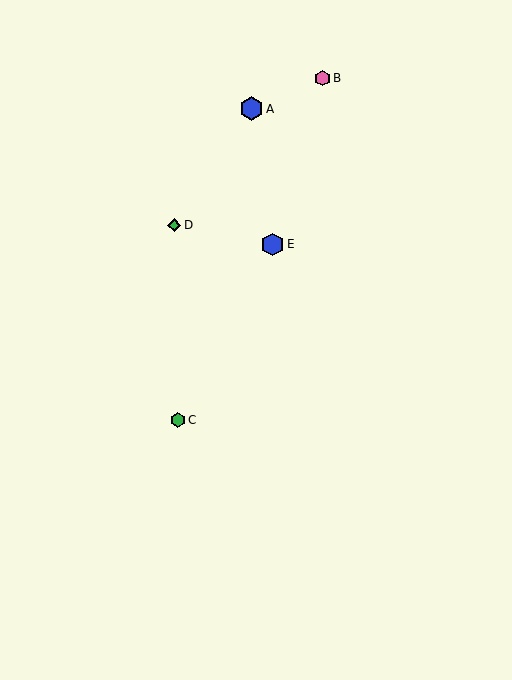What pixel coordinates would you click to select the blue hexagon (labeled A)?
Click at (251, 109) to select the blue hexagon A.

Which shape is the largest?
The blue hexagon (labeled A) is the largest.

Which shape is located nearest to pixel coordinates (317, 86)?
The pink hexagon (labeled B) at (322, 78) is nearest to that location.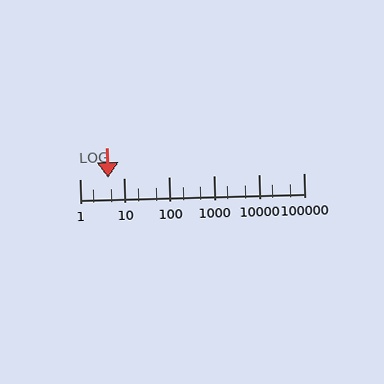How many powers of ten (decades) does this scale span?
The scale spans 5 decades, from 1 to 100000.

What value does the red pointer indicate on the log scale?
The pointer indicates approximately 4.4.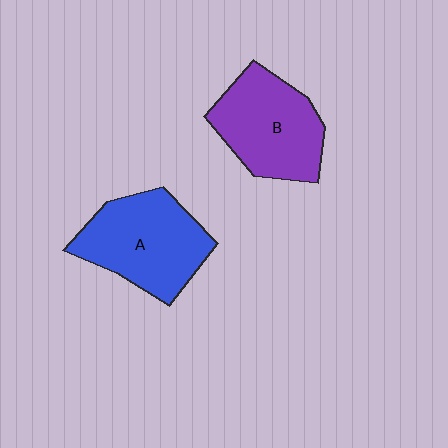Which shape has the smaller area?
Shape B (purple).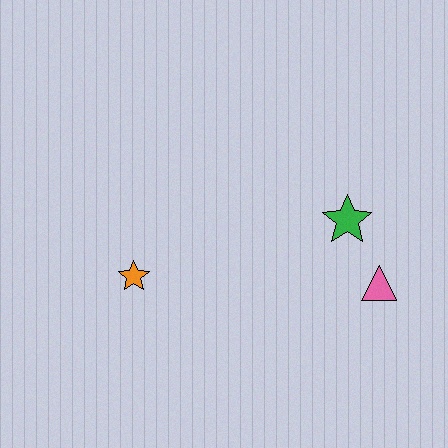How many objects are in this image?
There are 3 objects.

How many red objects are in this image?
There are no red objects.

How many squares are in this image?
There are no squares.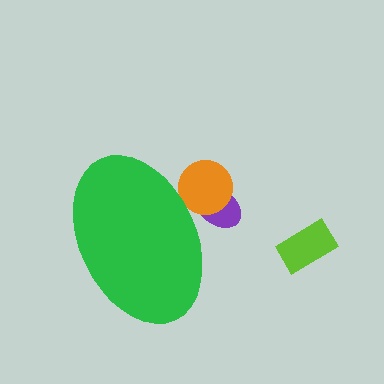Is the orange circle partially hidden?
Yes, the orange circle is partially hidden behind the green ellipse.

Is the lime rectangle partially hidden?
No, the lime rectangle is fully visible.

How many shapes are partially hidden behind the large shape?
2 shapes are partially hidden.